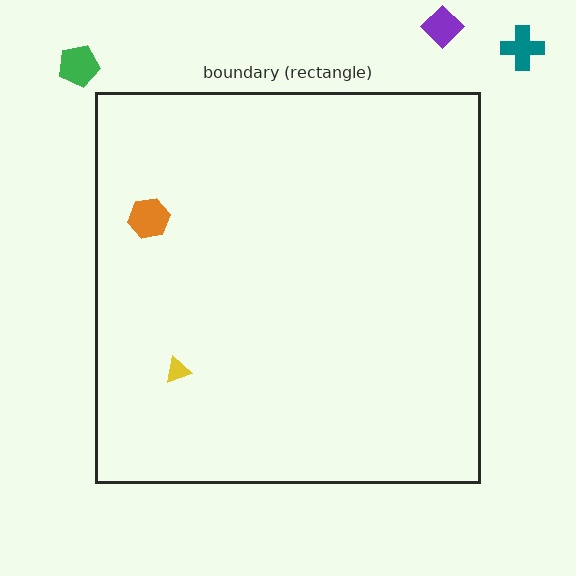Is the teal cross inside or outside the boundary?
Outside.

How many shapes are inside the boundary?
2 inside, 3 outside.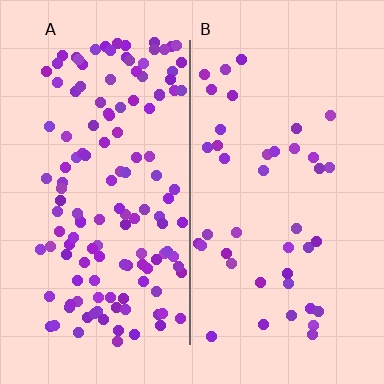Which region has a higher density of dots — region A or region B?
A (the left).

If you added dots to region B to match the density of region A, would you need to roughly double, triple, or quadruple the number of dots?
Approximately triple.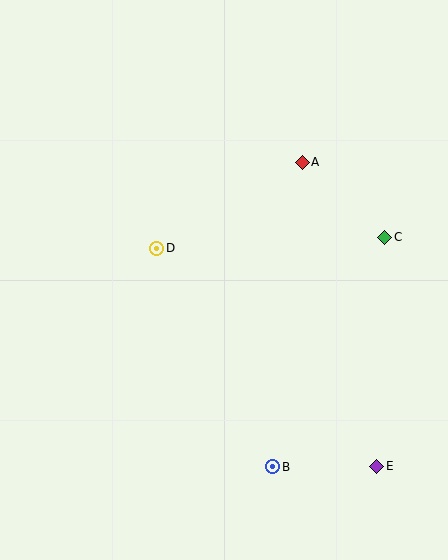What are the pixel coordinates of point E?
Point E is at (377, 466).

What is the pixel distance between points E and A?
The distance between E and A is 313 pixels.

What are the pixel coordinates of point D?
Point D is at (157, 248).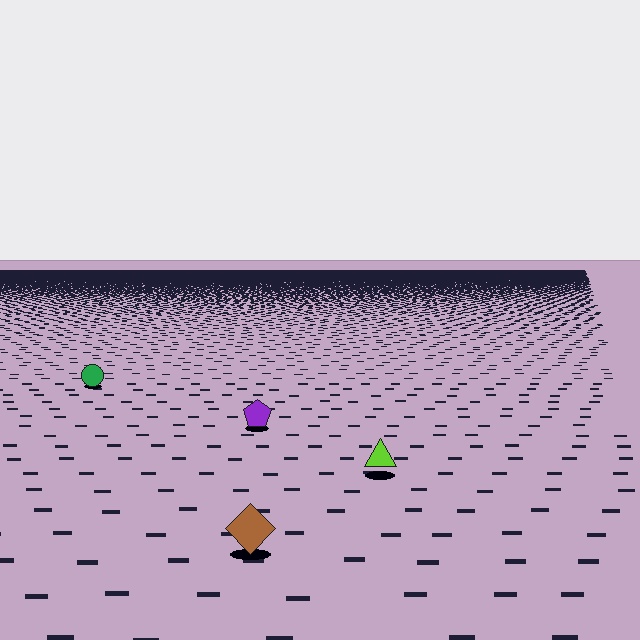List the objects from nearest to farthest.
From nearest to farthest: the brown diamond, the lime triangle, the purple pentagon, the green circle.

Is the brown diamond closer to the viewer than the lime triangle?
Yes. The brown diamond is closer — you can tell from the texture gradient: the ground texture is coarser near it.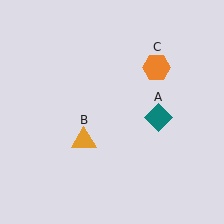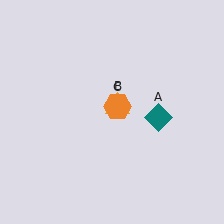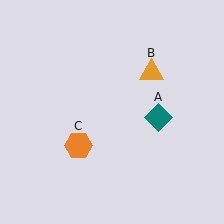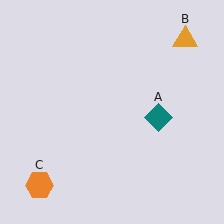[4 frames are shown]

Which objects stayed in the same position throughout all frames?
Teal diamond (object A) remained stationary.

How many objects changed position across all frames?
2 objects changed position: orange triangle (object B), orange hexagon (object C).